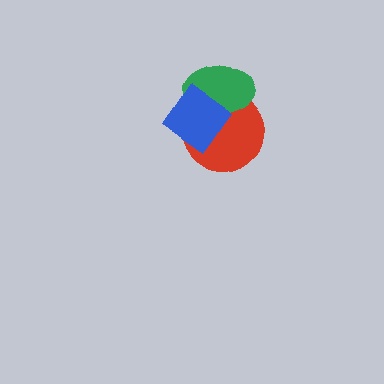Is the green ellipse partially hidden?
Yes, it is partially covered by another shape.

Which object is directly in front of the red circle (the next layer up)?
The green ellipse is directly in front of the red circle.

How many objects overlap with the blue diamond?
2 objects overlap with the blue diamond.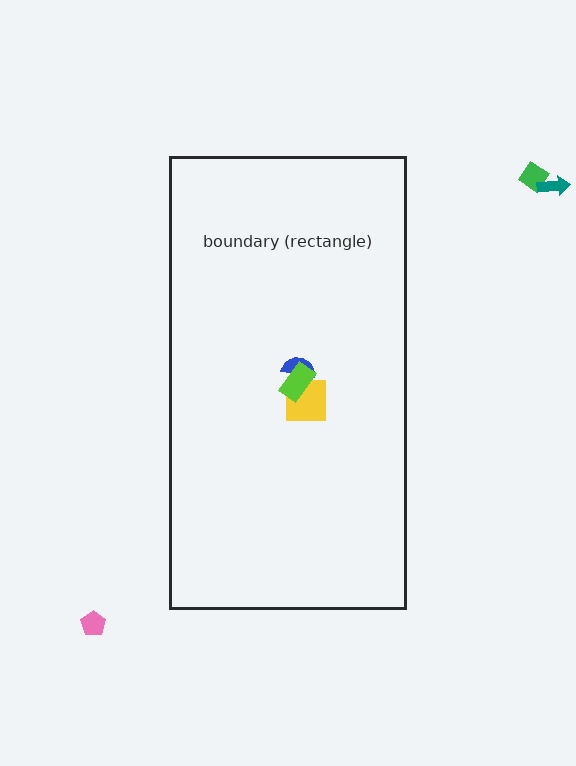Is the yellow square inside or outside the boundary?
Inside.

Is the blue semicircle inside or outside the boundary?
Inside.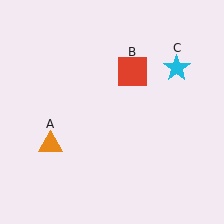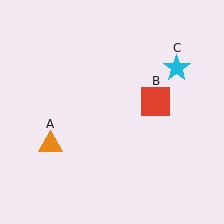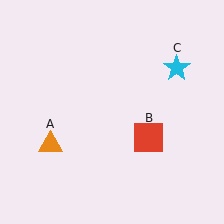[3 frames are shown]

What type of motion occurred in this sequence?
The red square (object B) rotated clockwise around the center of the scene.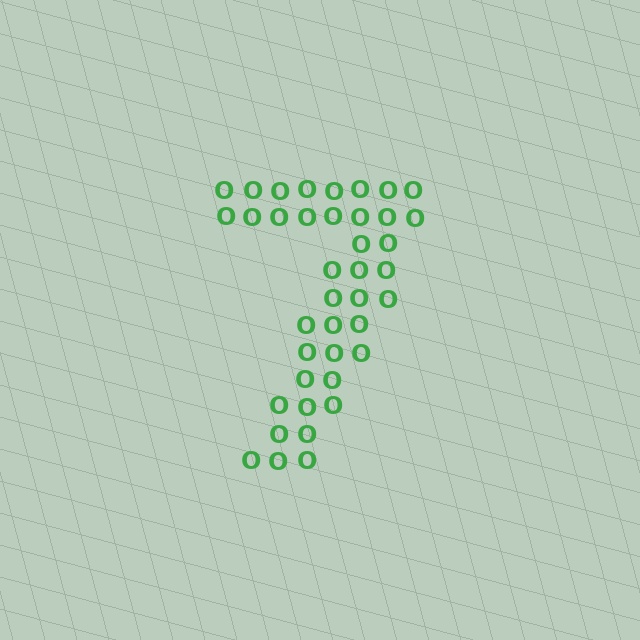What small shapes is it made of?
It is made of small letter O's.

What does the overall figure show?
The overall figure shows the digit 7.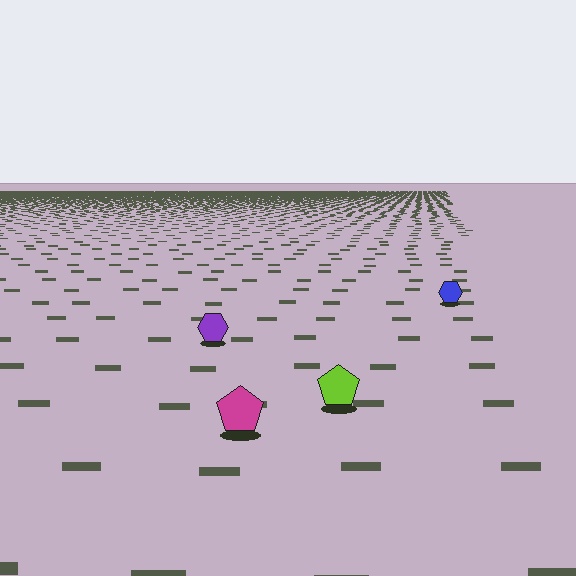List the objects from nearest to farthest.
From nearest to farthest: the magenta pentagon, the lime pentagon, the purple hexagon, the blue hexagon.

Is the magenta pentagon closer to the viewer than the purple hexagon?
Yes. The magenta pentagon is closer — you can tell from the texture gradient: the ground texture is coarser near it.